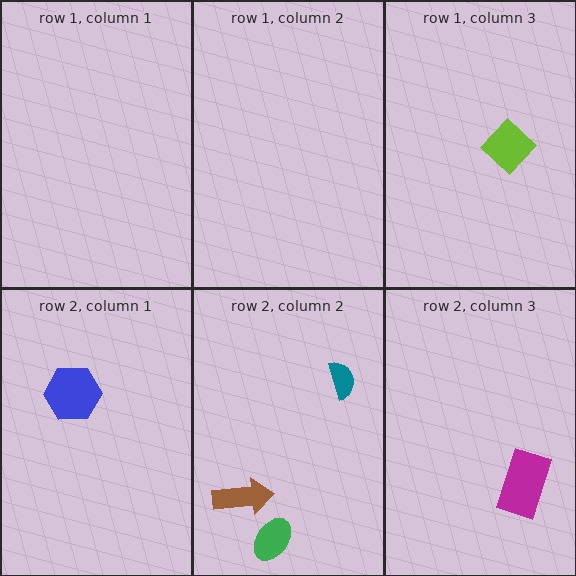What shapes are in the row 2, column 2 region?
The green ellipse, the teal semicircle, the brown arrow.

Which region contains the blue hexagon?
The row 2, column 1 region.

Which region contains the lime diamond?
The row 1, column 3 region.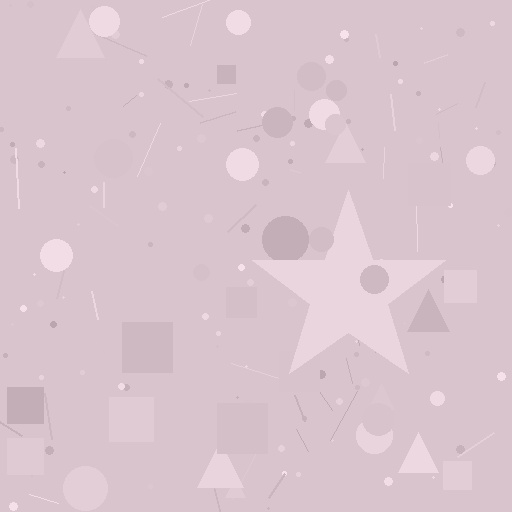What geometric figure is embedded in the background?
A star is embedded in the background.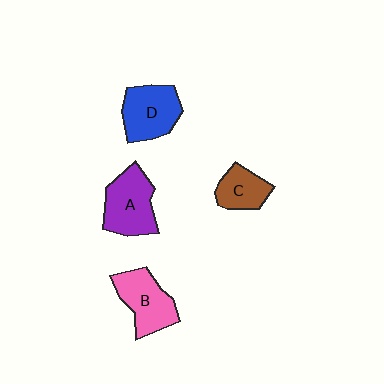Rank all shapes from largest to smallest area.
From largest to smallest: A (purple), D (blue), B (pink), C (brown).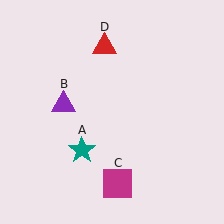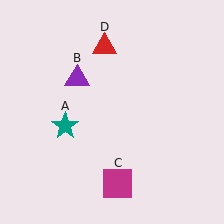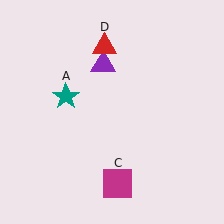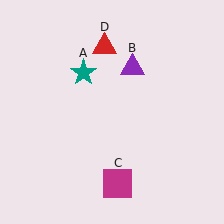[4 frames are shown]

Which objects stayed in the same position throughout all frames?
Magenta square (object C) and red triangle (object D) remained stationary.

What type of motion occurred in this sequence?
The teal star (object A), purple triangle (object B) rotated clockwise around the center of the scene.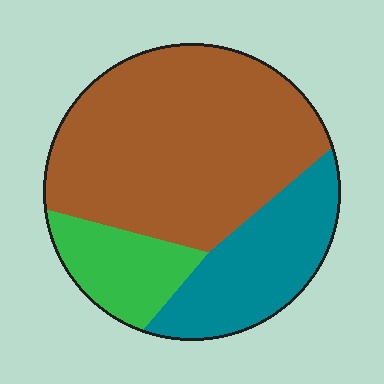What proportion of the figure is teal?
Teal covers roughly 25% of the figure.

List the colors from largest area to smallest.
From largest to smallest: brown, teal, green.